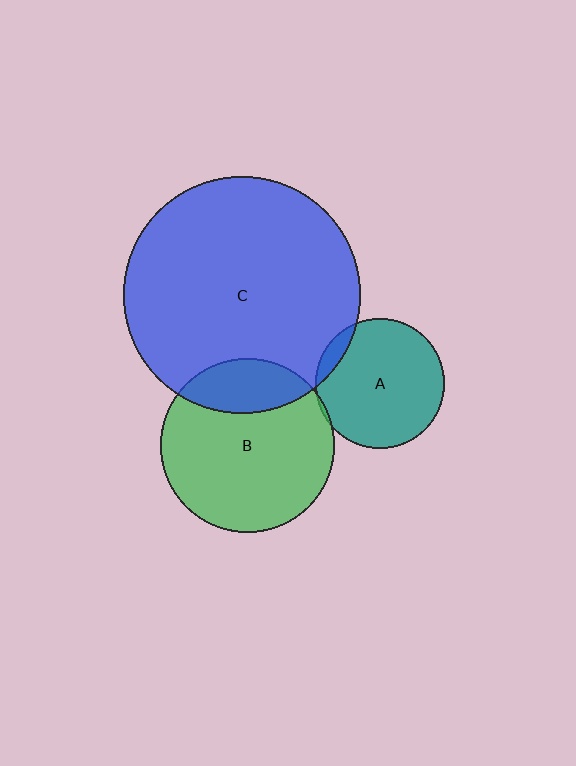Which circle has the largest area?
Circle C (blue).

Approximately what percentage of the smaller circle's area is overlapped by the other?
Approximately 10%.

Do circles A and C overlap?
Yes.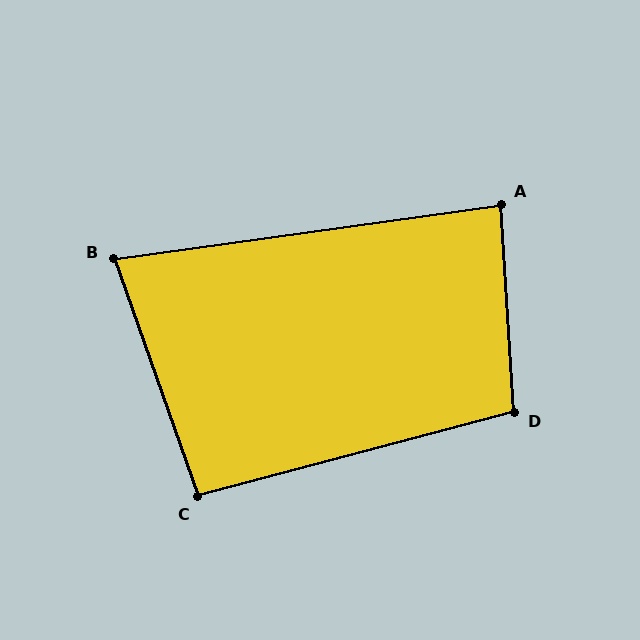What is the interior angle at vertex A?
Approximately 85 degrees (approximately right).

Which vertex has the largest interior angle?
D, at approximately 101 degrees.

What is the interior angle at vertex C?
Approximately 95 degrees (approximately right).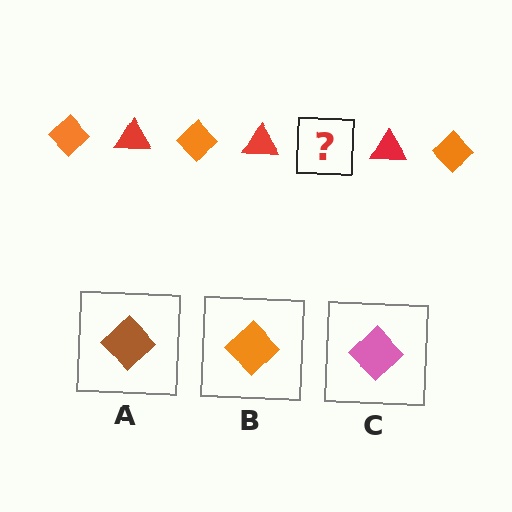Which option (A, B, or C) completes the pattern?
B.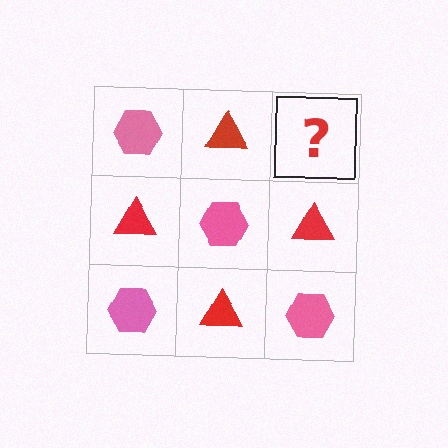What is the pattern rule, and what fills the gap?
The rule is that it alternates pink hexagon and red triangle in a checkerboard pattern. The gap should be filled with a pink hexagon.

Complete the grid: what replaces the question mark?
The question mark should be replaced with a pink hexagon.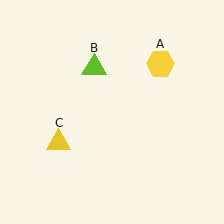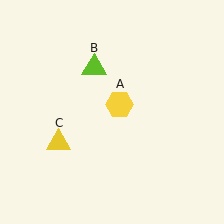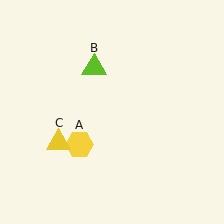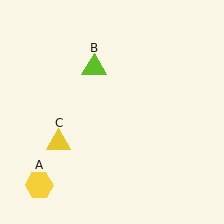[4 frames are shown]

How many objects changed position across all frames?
1 object changed position: yellow hexagon (object A).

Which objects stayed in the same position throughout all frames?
Lime triangle (object B) and yellow triangle (object C) remained stationary.